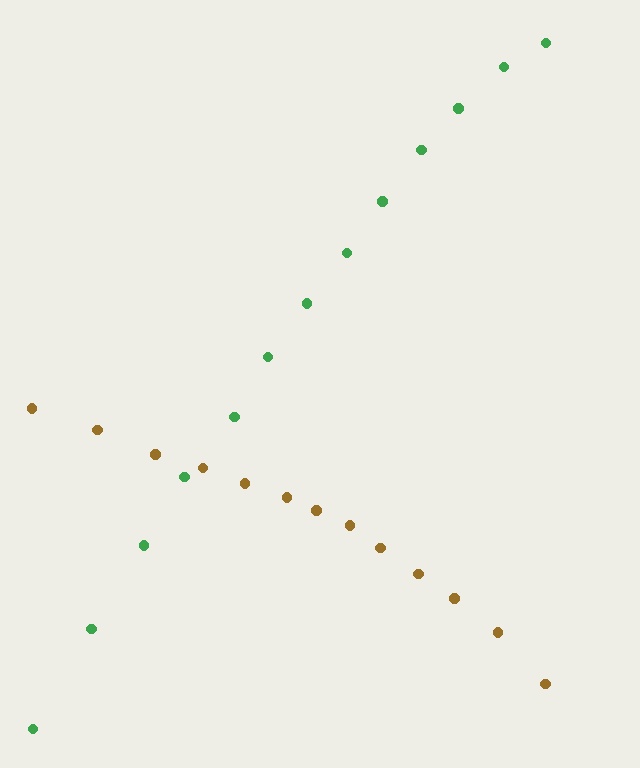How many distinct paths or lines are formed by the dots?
There are 2 distinct paths.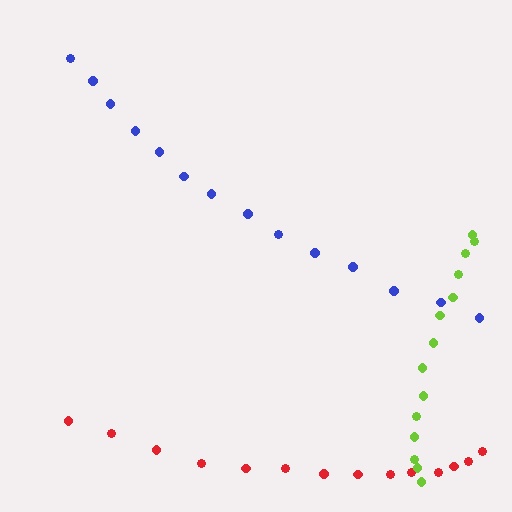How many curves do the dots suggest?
There are 3 distinct paths.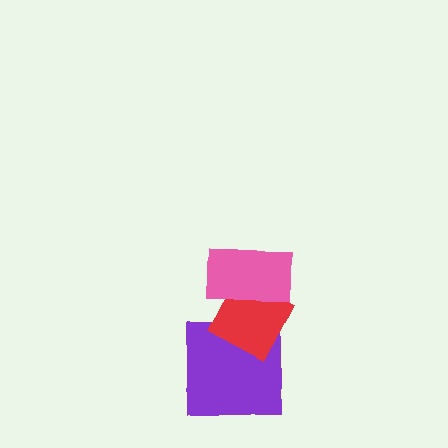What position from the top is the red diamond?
The red diamond is 2nd from the top.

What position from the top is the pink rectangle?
The pink rectangle is 1st from the top.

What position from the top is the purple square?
The purple square is 3rd from the top.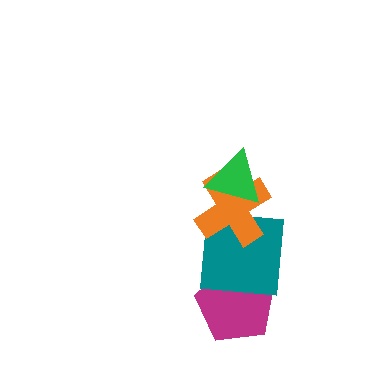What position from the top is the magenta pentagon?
The magenta pentagon is 4th from the top.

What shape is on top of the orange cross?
The green triangle is on top of the orange cross.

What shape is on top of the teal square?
The orange cross is on top of the teal square.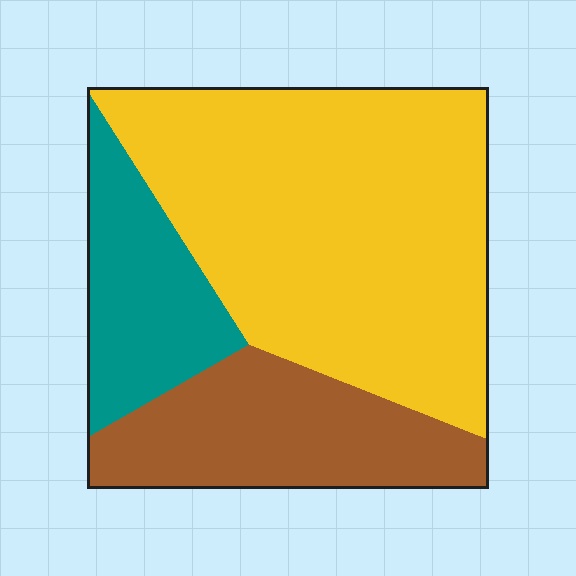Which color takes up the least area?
Teal, at roughly 15%.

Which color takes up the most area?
Yellow, at roughly 60%.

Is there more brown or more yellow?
Yellow.